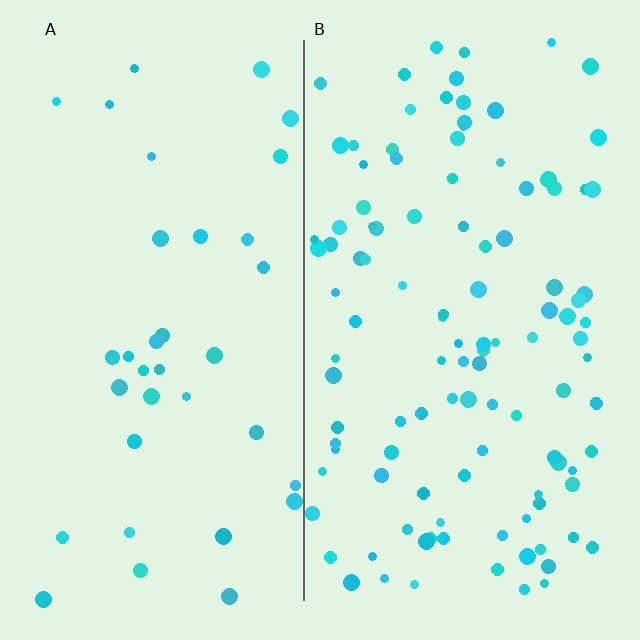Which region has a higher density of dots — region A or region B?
B (the right).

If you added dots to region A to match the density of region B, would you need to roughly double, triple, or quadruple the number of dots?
Approximately triple.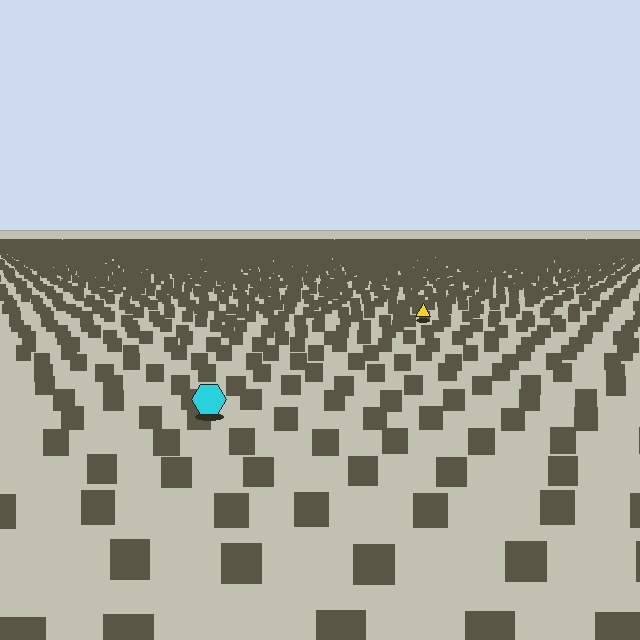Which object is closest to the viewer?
The cyan hexagon is closest. The texture marks near it are larger and more spread out.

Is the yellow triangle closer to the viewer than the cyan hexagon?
No. The cyan hexagon is closer — you can tell from the texture gradient: the ground texture is coarser near it.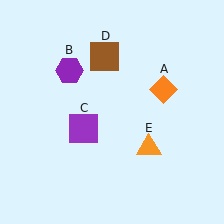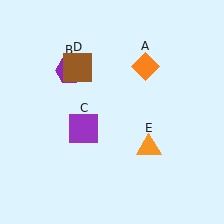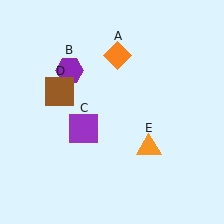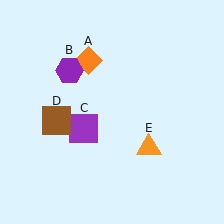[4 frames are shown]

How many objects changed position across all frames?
2 objects changed position: orange diamond (object A), brown square (object D).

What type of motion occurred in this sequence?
The orange diamond (object A), brown square (object D) rotated counterclockwise around the center of the scene.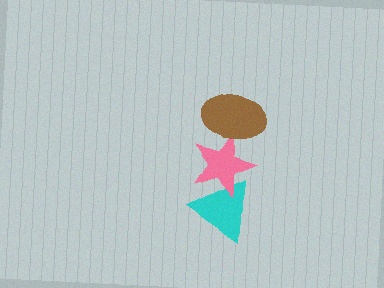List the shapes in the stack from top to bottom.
From top to bottom: the brown ellipse, the pink star, the cyan triangle.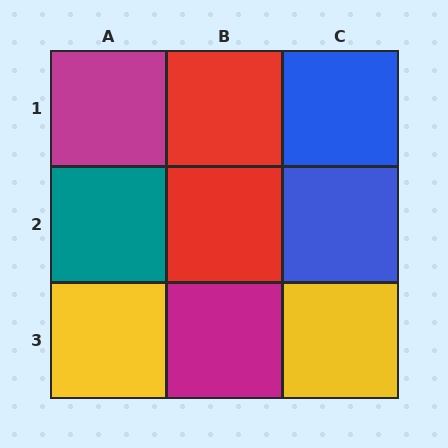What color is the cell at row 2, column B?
Red.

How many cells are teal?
1 cell is teal.